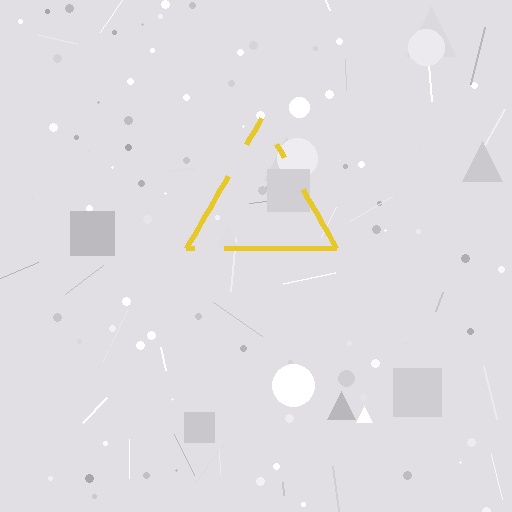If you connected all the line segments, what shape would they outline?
They would outline a triangle.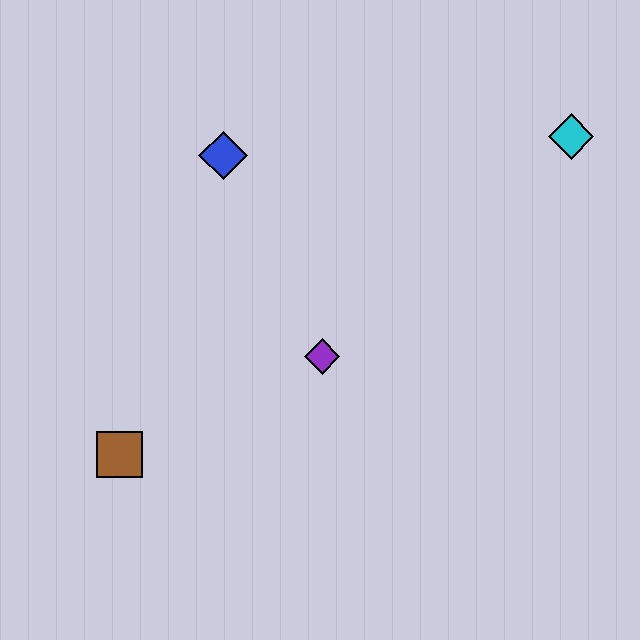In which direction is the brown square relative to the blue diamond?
The brown square is below the blue diamond.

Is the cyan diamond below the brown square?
No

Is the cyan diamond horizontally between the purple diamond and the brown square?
No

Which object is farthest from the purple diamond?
The cyan diamond is farthest from the purple diamond.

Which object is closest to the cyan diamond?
The purple diamond is closest to the cyan diamond.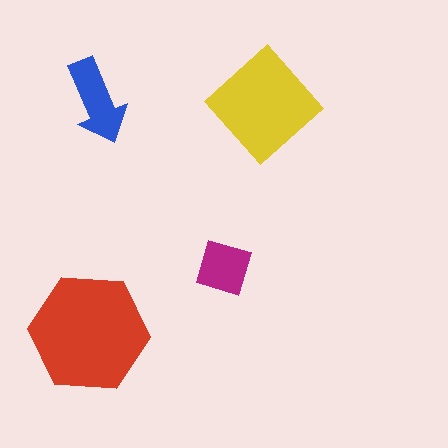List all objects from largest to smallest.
The red hexagon, the yellow diamond, the blue arrow, the magenta square.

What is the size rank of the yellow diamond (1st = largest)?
2nd.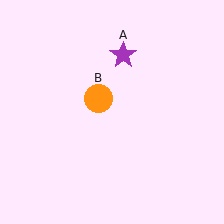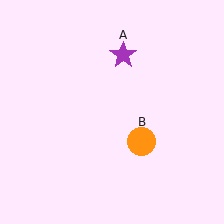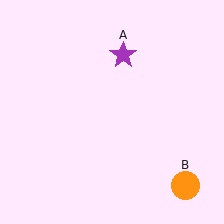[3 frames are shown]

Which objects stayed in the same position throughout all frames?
Purple star (object A) remained stationary.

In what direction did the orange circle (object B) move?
The orange circle (object B) moved down and to the right.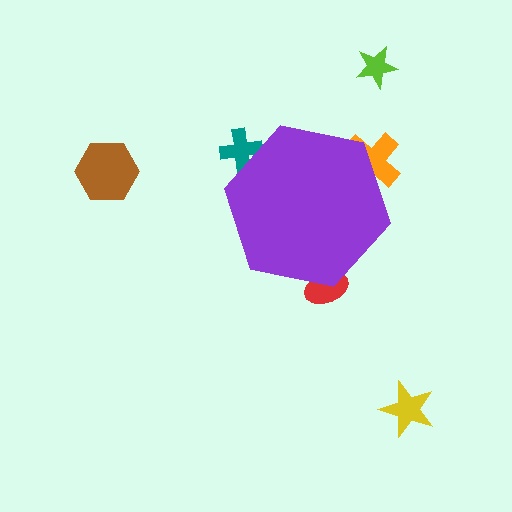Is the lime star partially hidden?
No, the lime star is fully visible.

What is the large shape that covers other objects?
A purple hexagon.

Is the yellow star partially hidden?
No, the yellow star is fully visible.